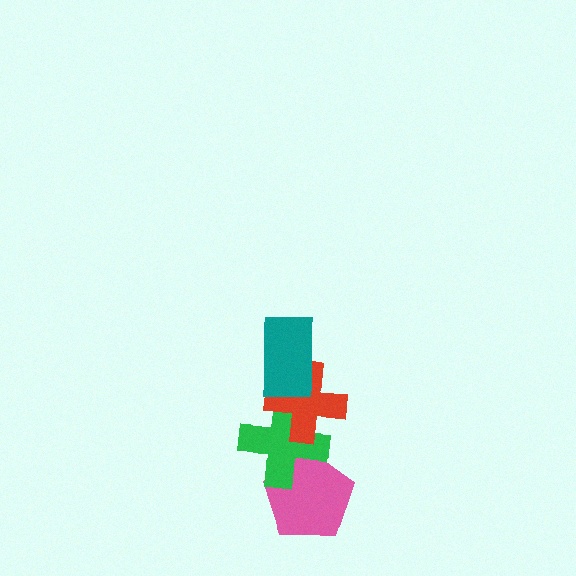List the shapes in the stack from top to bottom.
From top to bottom: the teal rectangle, the red cross, the green cross, the pink pentagon.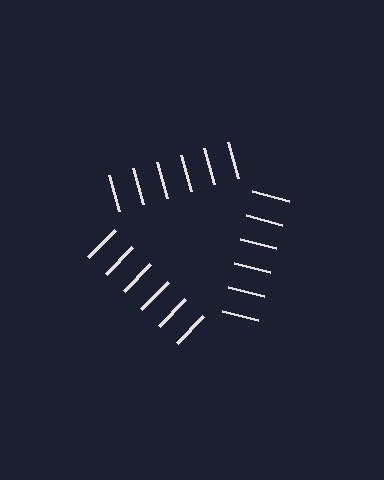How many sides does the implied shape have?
3 sides — the line-ends trace a triangle.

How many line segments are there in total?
18 — 6 along each of the 3 edges.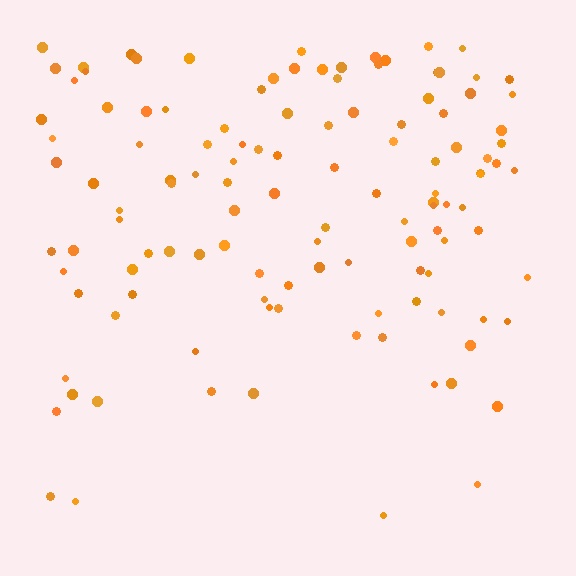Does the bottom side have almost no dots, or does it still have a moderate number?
Still a moderate number, just noticeably fewer than the top.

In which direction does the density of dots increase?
From bottom to top, with the top side densest.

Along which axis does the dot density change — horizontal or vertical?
Vertical.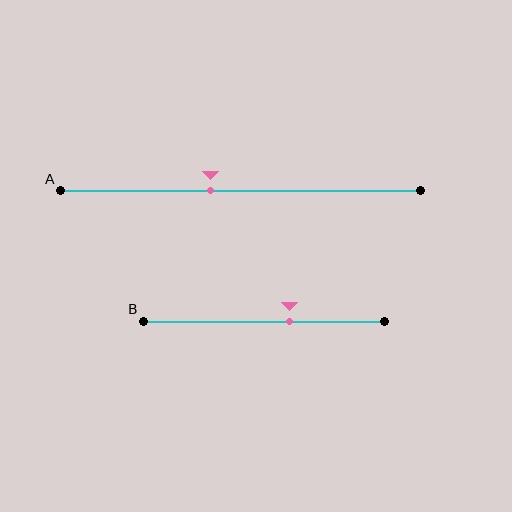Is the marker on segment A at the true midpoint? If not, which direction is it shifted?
No, the marker on segment A is shifted to the left by about 8% of the segment length.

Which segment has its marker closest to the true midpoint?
Segment A has its marker closest to the true midpoint.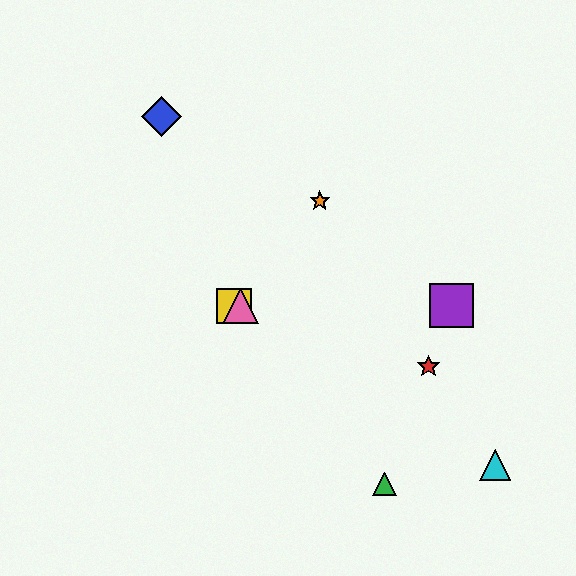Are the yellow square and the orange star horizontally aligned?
No, the yellow square is at y≈306 and the orange star is at y≈201.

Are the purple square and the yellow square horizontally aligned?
Yes, both are at y≈306.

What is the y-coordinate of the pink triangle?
The pink triangle is at y≈306.